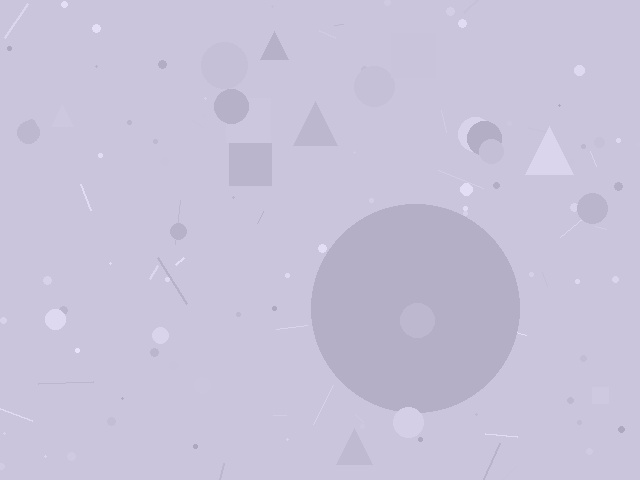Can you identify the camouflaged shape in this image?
The camouflaged shape is a circle.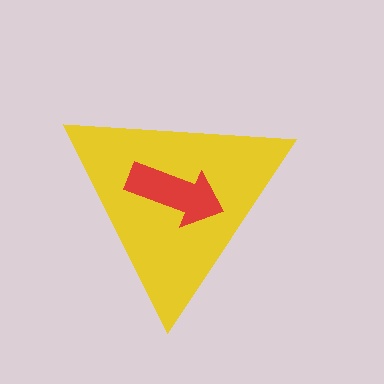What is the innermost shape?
The red arrow.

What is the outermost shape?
The yellow triangle.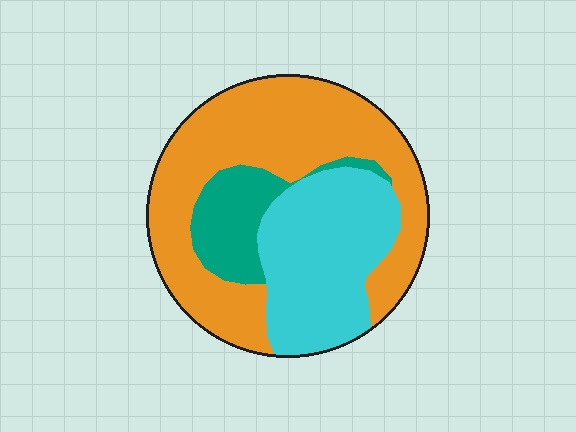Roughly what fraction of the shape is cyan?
Cyan takes up between a quarter and a half of the shape.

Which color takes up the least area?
Teal, at roughly 15%.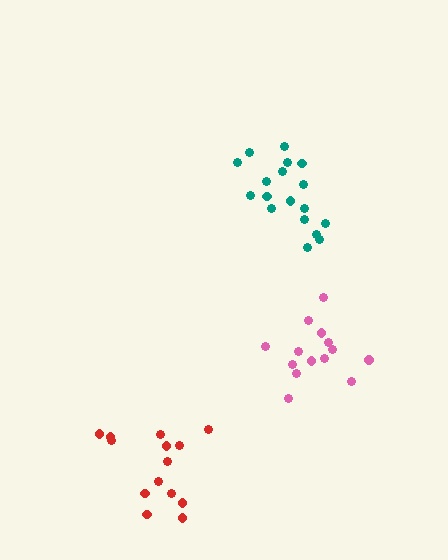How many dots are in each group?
Group 1: 14 dots, Group 2: 18 dots, Group 3: 14 dots (46 total).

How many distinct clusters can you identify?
There are 3 distinct clusters.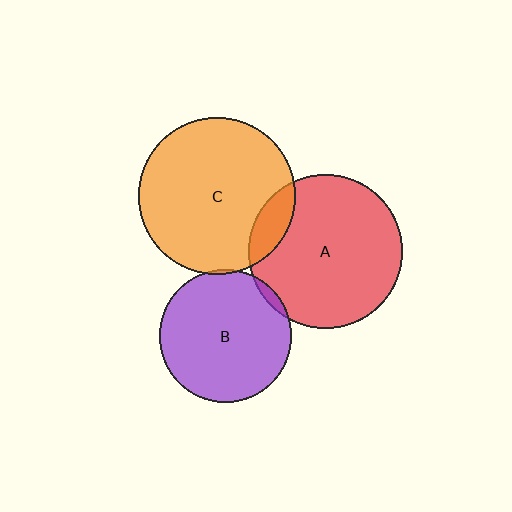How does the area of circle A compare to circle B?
Approximately 1.3 times.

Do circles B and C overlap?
Yes.